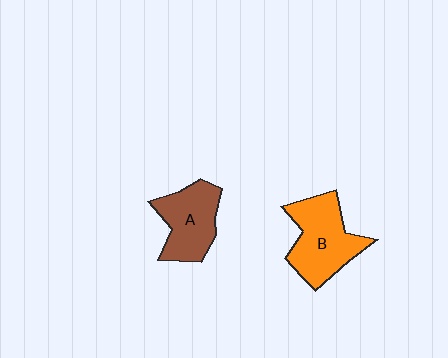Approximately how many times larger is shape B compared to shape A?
Approximately 1.2 times.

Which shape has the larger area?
Shape B (orange).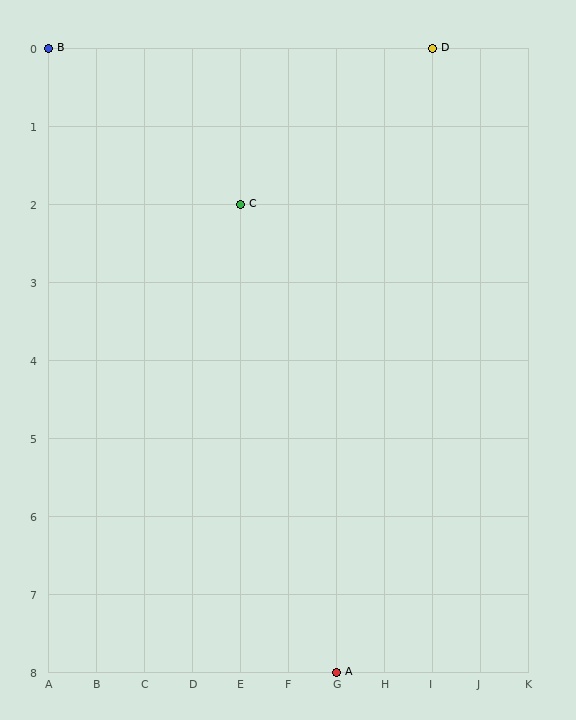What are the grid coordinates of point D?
Point D is at grid coordinates (I, 0).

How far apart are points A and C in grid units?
Points A and C are 2 columns and 6 rows apart (about 6.3 grid units diagonally).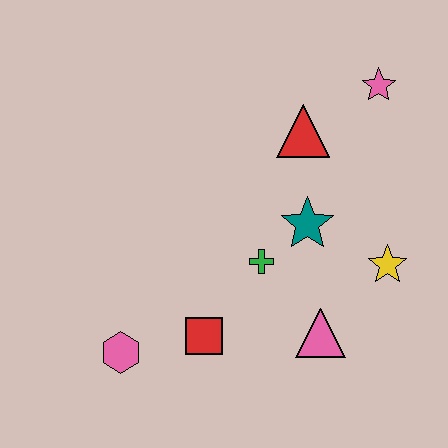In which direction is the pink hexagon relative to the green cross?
The pink hexagon is to the left of the green cross.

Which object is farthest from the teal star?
The pink hexagon is farthest from the teal star.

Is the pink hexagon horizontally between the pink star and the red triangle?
No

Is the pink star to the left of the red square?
No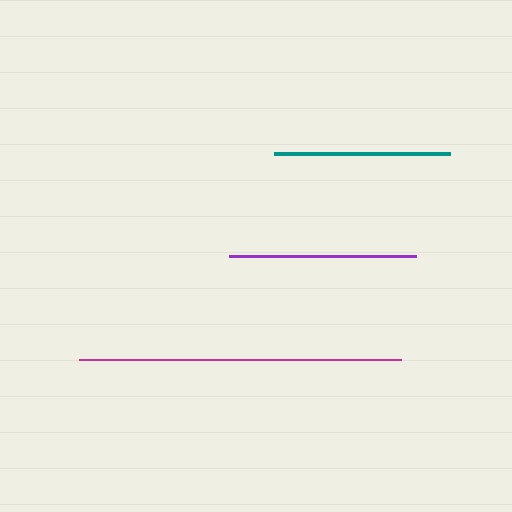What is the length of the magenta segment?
The magenta segment is approximately 322 pixels long.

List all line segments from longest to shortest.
From longest to shortest: magenta, purple, teal.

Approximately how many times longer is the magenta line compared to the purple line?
The magenta line is approximately 1.7 times the length of the purple line.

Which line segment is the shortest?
The teal line is the shortest at approximately 176 pixels.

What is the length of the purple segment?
The purple segment is approximately 187 pixels long.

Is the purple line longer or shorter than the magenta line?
The magenta line is longer than the purple line.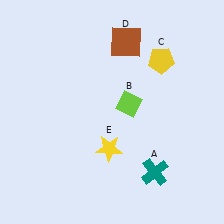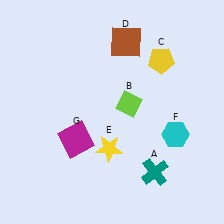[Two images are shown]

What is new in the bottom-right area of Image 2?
A cyan hexagon (F) was added in the bottom-right area of Image 2.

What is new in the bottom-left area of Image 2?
A magenta square (G) was added in the bottom-left area of Image 2.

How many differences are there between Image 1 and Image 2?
There are 2 differences between the two images.